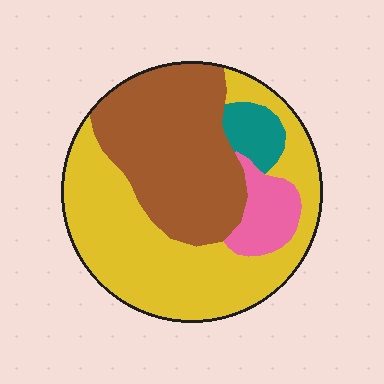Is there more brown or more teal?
Brown.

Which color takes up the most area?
Yellow, at roughly 50%.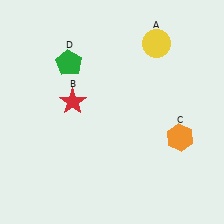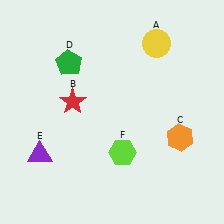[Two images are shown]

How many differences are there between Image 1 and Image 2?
There are 2 differences between the two images.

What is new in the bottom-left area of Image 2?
A purple triangle (E) was added in the bottom-left area of Image 2.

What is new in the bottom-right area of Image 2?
A lime hexagon (F) was added in the bottom-right area of Image 2.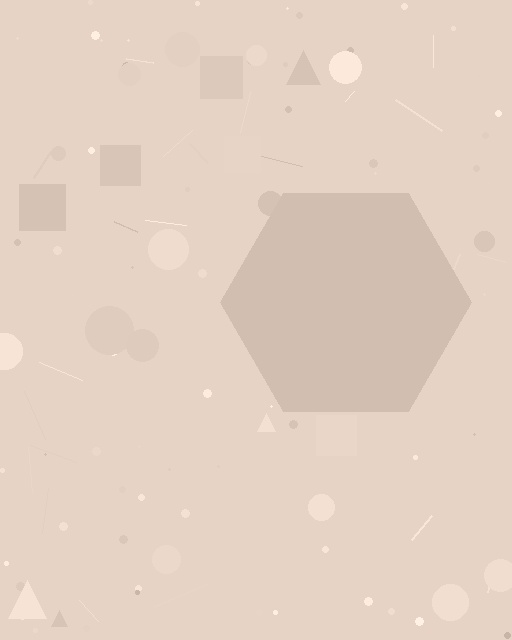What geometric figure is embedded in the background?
A hexagon is embedded in the background.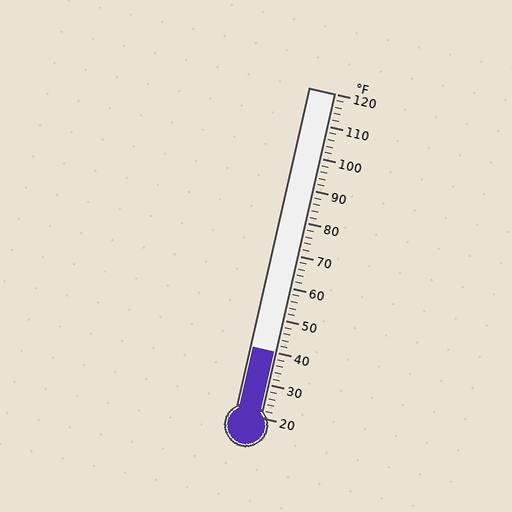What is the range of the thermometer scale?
The thermometer scale ranges from 20°F to 120°F.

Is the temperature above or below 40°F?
The temperature is at 40°F.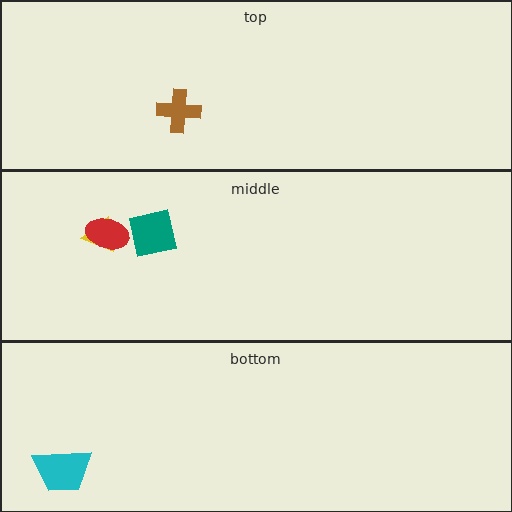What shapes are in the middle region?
The yellow triangle, the teal square, the red ellipse.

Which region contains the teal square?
The middle region.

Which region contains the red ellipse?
The middle region.